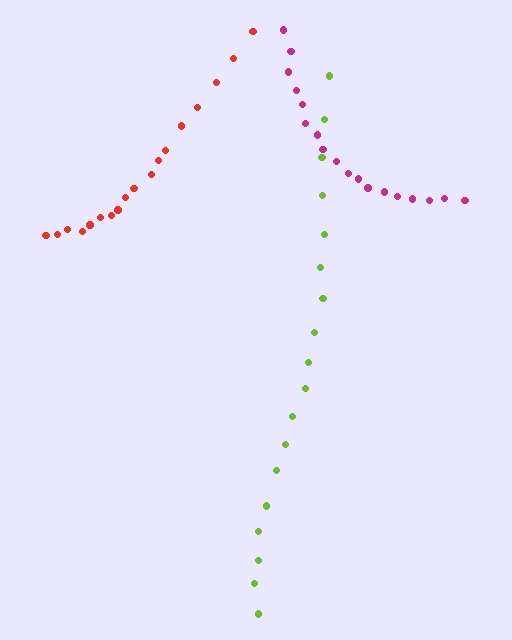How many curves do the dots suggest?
There are 3 distinct paths.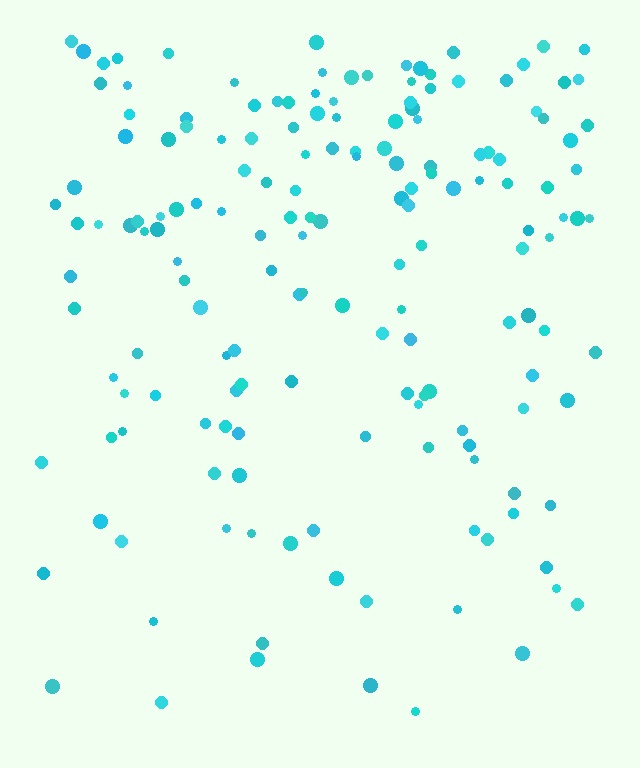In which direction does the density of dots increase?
From bottom to top, with the top side densest.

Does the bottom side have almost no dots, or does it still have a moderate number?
Still a moderate number, just noticeably fewer than the top.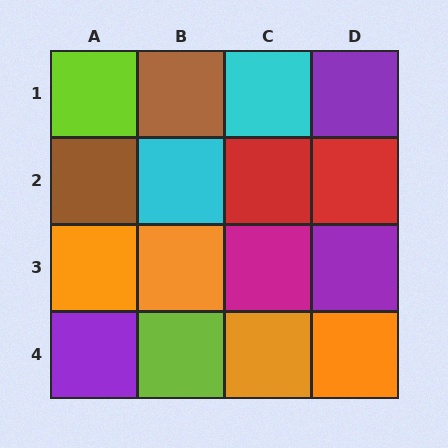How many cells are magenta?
1 cell is magenta.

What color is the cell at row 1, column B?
Brown.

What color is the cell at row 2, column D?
Red.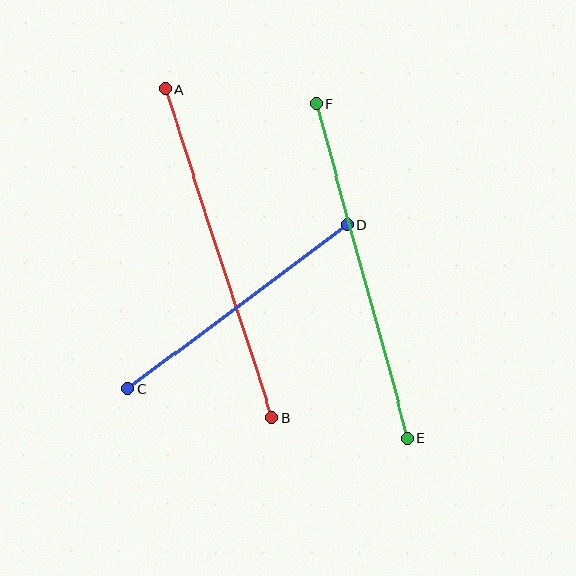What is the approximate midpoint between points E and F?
The midpoint is at approximately (362, 271) pixels.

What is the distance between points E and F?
The distance is approximately 346 pixels.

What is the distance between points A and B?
The distance is approximately 346 pixels.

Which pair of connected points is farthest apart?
Points E and F are farthest apart.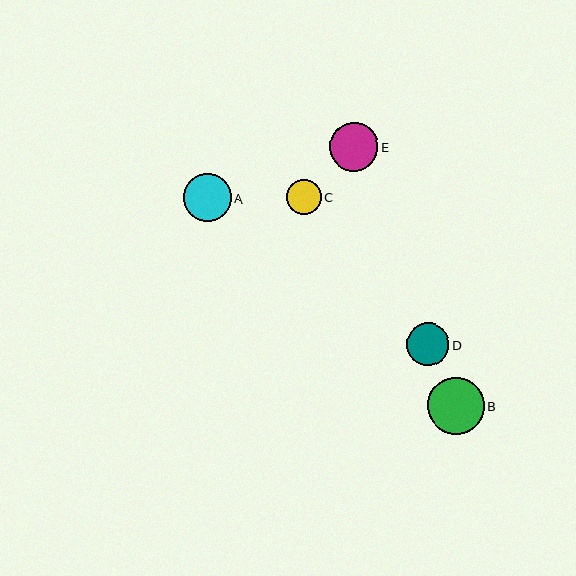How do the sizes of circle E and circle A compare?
Circle E and circle A are approximately the same size.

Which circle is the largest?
Circle B is the largest with a size of approximately 57 pixels.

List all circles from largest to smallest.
From largest to smallest: B, E, A, D, C.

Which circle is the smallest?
Circle C is the smallest with a size of approximately 35 pixels.